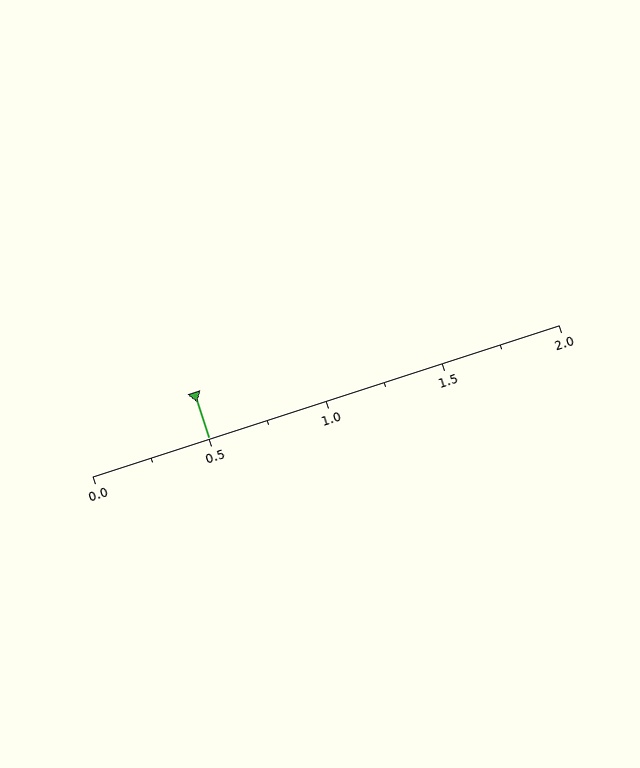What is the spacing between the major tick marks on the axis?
The major ticks are spaced 0.5 apart.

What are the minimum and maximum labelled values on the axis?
The axis runs from 0.0 to 2.0.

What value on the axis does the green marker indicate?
The marker indicates approximately 0.5.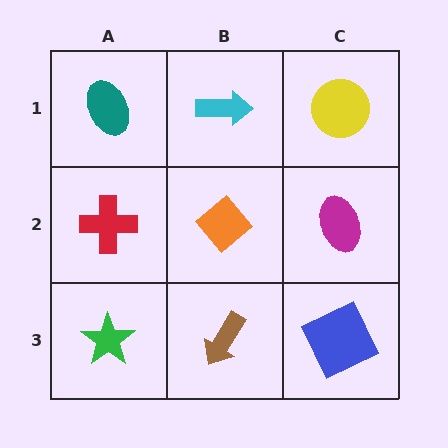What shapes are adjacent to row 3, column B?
An orange diamond (row 2, column B), a green star (row 3, column A), a blue square (row 3, column C).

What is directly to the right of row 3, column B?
A blue square.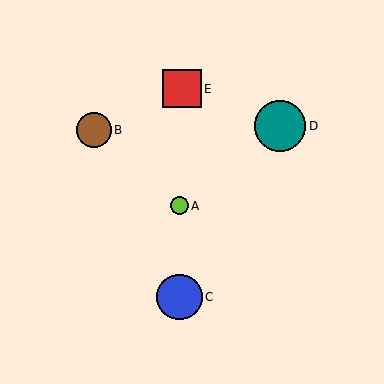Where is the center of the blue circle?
The center of the blue circle is at (180, 297).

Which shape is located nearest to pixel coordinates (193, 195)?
The lime circle (labeled A) at (180, 206) is nearest to that location.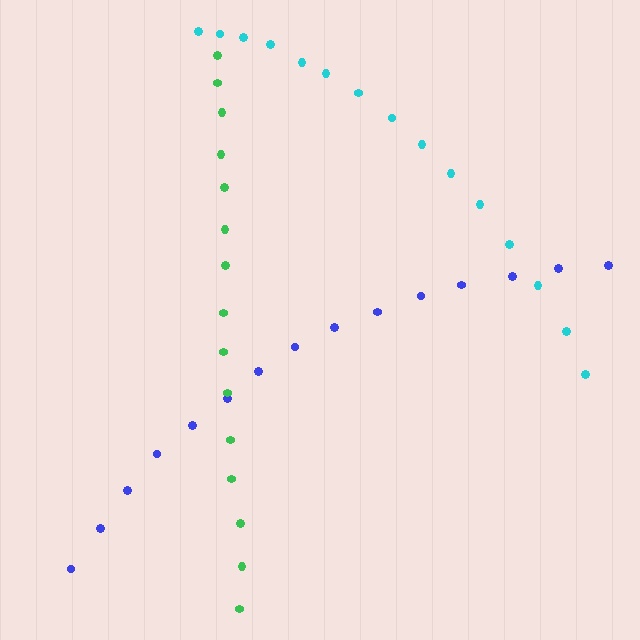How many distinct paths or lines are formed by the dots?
There are 3 distinct paths.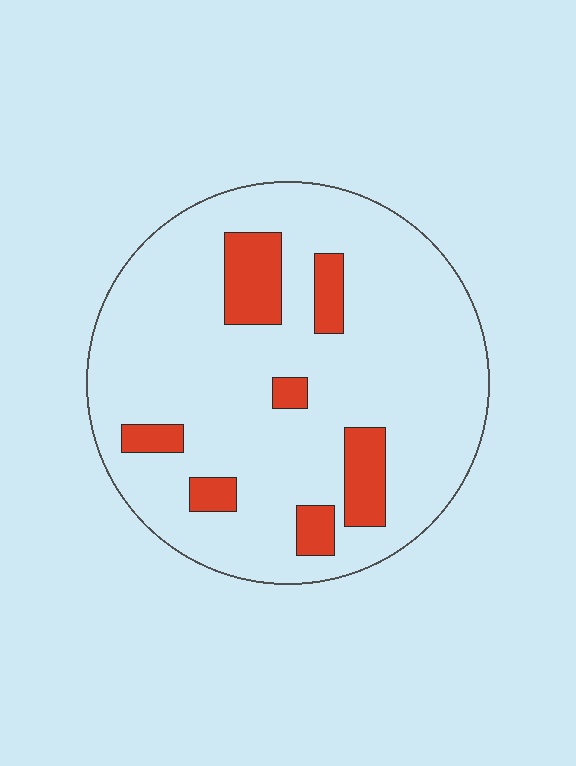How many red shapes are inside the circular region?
7.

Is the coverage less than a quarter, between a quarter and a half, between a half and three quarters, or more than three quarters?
Less than a quarter.